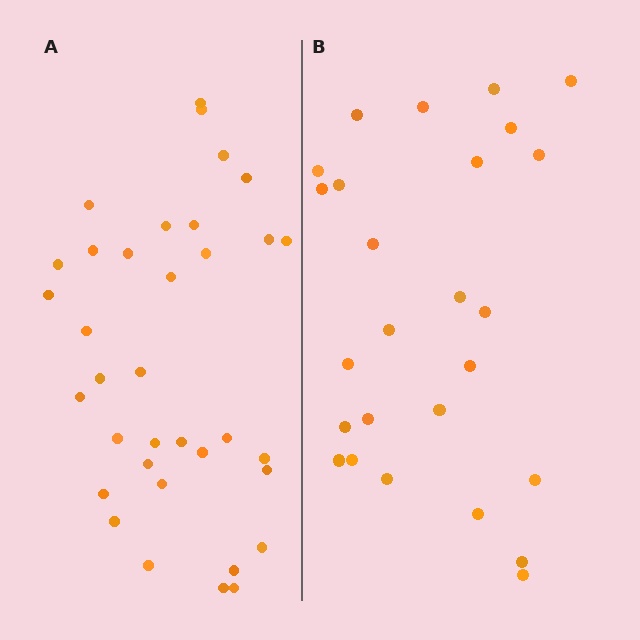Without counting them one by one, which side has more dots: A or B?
Region A (the left region) has more dots.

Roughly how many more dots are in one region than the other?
Region A has roughly 8 or so more dots than region B.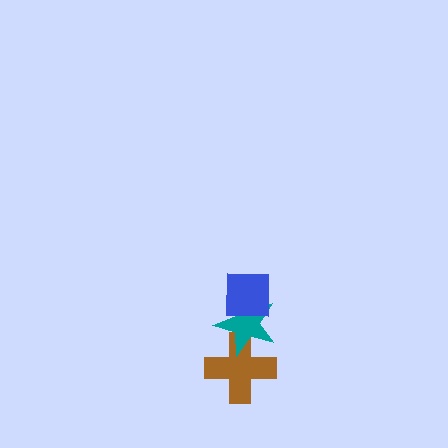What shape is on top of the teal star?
The blue square is on top of the teal star.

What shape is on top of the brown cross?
The teal star is on top of the brown cross.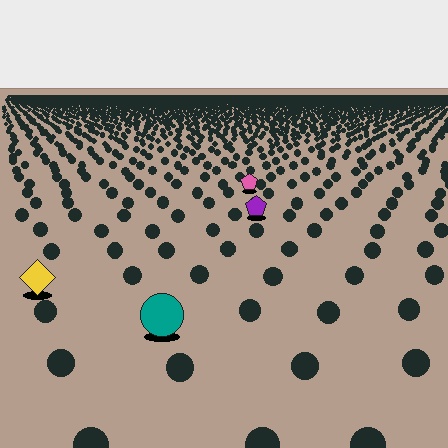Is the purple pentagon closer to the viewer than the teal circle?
No. The teal circle is closer — you can tell from the texture gradient: the ground texture is coarser near it.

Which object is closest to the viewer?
The teal circle is closest. The texture marks near it are larger and more spread out.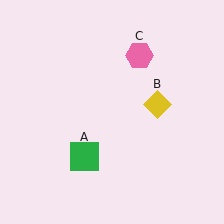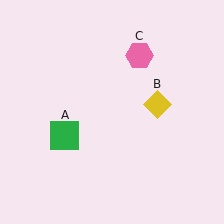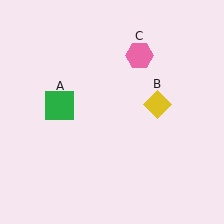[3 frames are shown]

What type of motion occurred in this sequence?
The green square (object A) rotated clockwise around the center of the scene.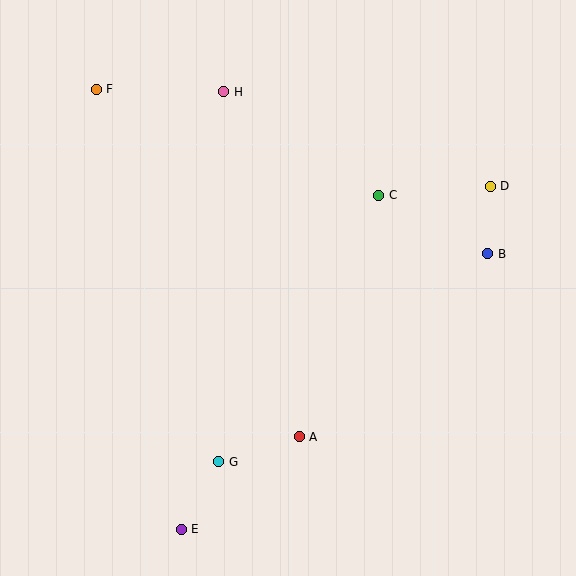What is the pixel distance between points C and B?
The distance between C and B is 124 pixels.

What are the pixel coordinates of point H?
Point H is at (224, 92).